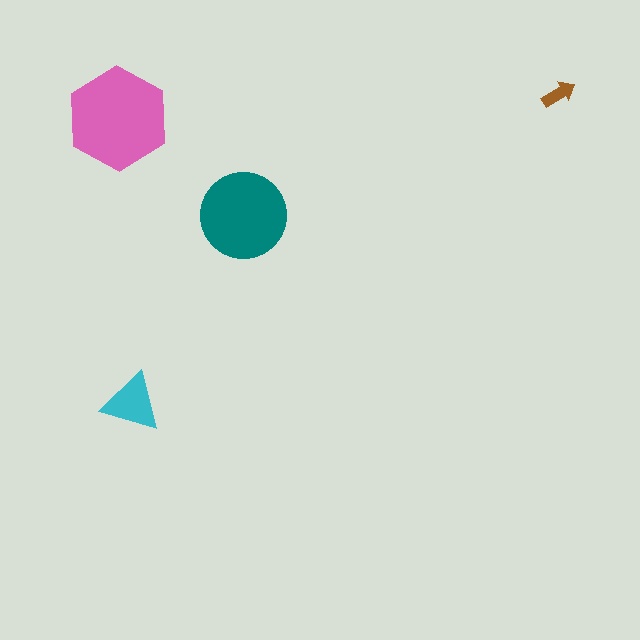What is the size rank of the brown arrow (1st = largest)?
4th.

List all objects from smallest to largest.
The brown arrow, the cyan triangle, the teal circle, the pink hexagon.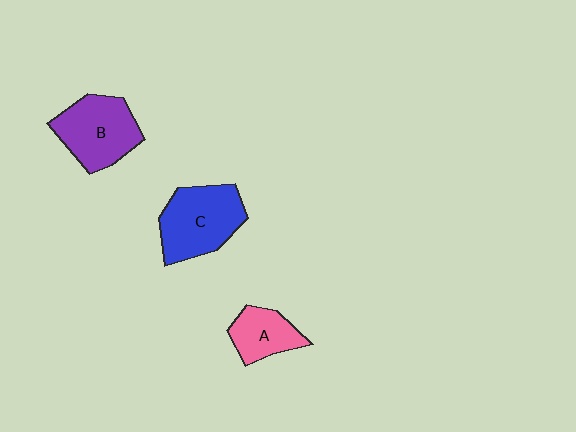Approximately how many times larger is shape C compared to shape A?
Approximately 1.7 times.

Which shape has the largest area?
Shape C (blue).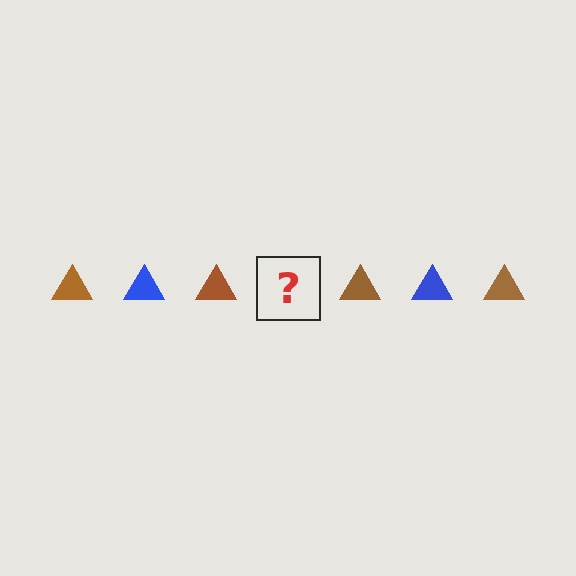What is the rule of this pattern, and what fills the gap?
The rule is that the pattern cycles through brown, blue triangles. The gap should be filled with a blue triangle.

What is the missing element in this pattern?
The missing element is a blue triangle.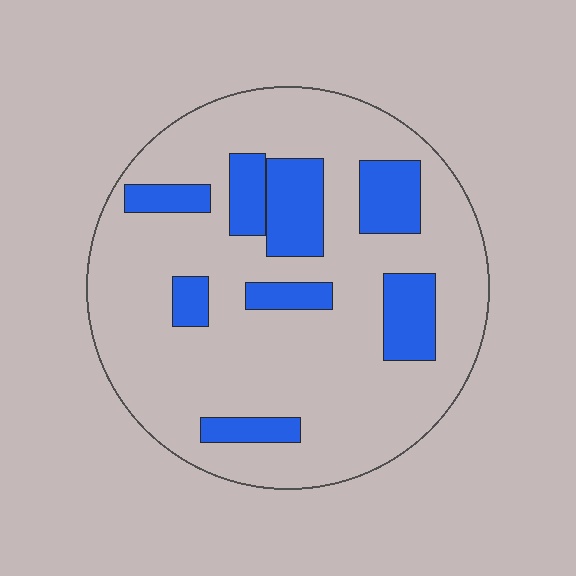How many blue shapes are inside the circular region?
8.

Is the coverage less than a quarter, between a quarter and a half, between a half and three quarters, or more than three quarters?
Less than a quarter.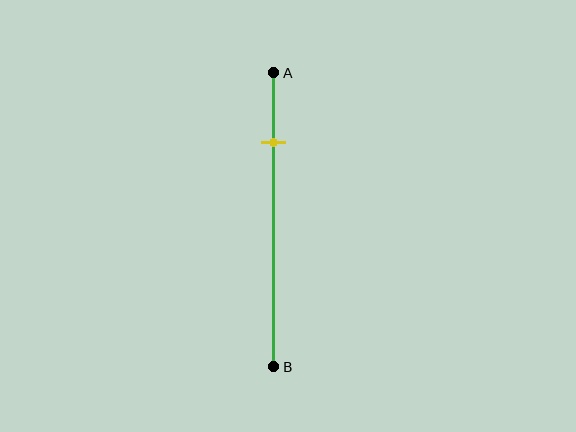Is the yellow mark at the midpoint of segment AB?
No, the mark is at about 25% from A, not at the 50% midpoint.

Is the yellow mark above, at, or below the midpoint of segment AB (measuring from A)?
The yellow mark is above the midpoint of segment AB.